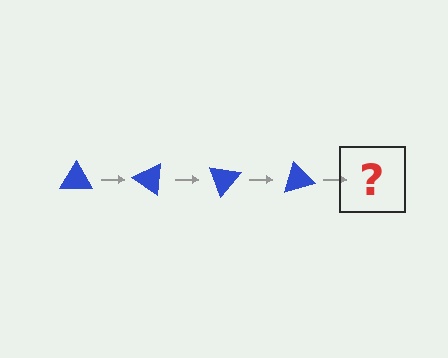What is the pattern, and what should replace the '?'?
The pattern is that the triangle rotates 35 degrees each step. The '?' should be a blue triangle rotated 140 degrees.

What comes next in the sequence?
The next element should be a blue triangle rotated 140 degrees.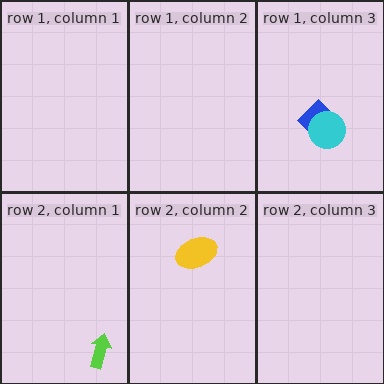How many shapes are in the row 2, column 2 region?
1.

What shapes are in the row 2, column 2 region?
The yellow ellipse.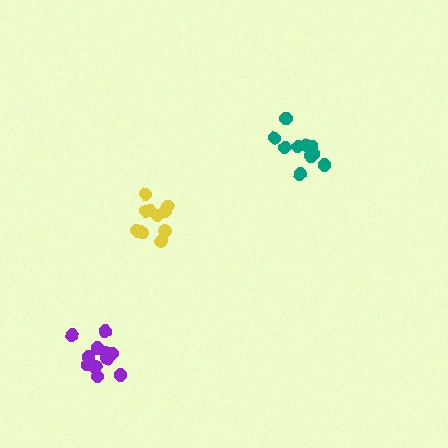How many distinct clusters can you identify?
There are 3 distinct clusters.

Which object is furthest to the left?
The purple cluster is leftmost.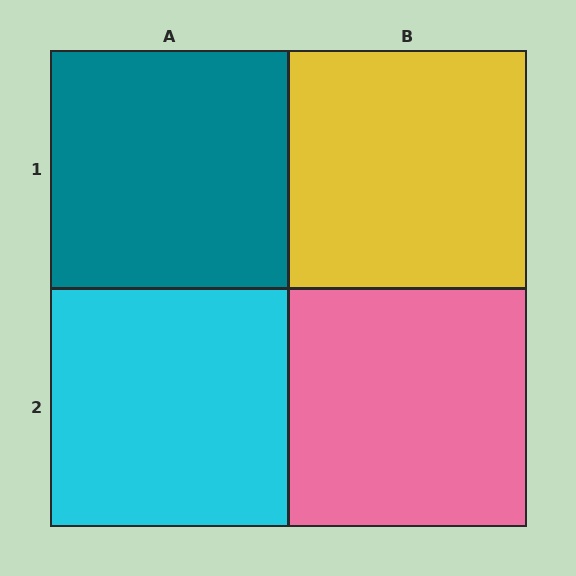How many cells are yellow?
1 cell is yellow.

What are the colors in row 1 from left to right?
Teal, yellow.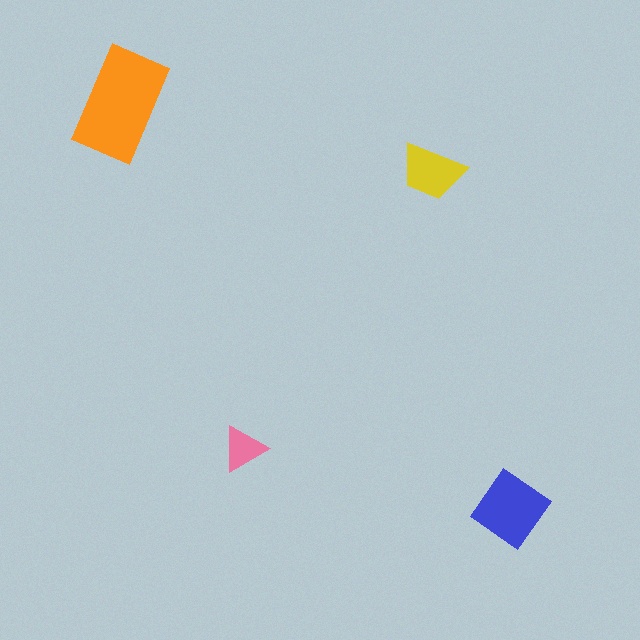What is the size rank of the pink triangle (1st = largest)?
4th.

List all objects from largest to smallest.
The orange rectangle, the blue diamond, the yellow trapezoid, the pink triangle.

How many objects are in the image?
There are 4 objects in the image.